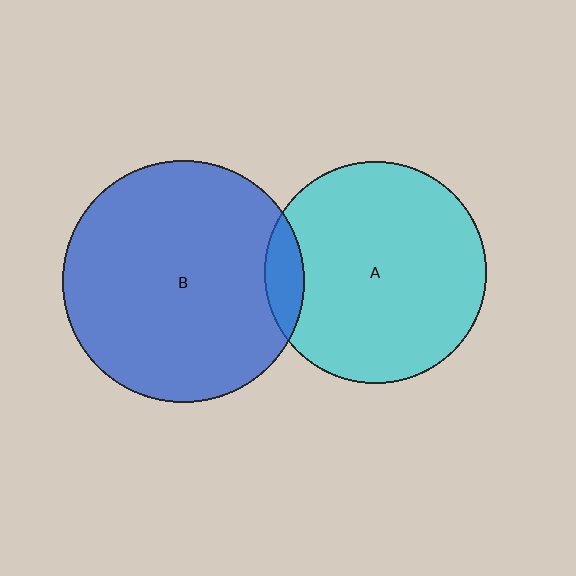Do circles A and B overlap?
Yes.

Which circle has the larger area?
Circle B (blue).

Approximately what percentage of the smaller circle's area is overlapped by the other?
Approximately 10%.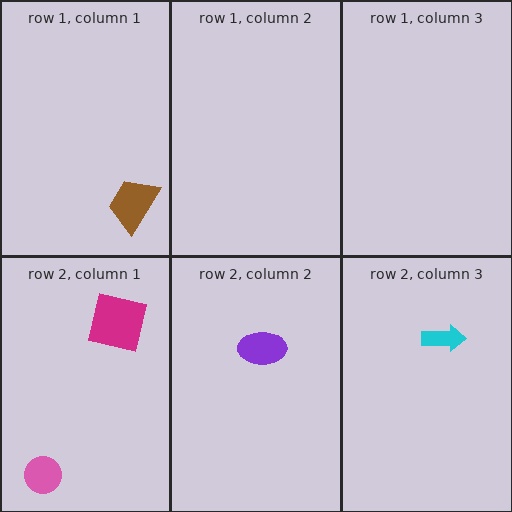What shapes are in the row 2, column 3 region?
The cyan arrow.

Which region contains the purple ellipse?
The row 2, column 2 region.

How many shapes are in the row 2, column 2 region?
1.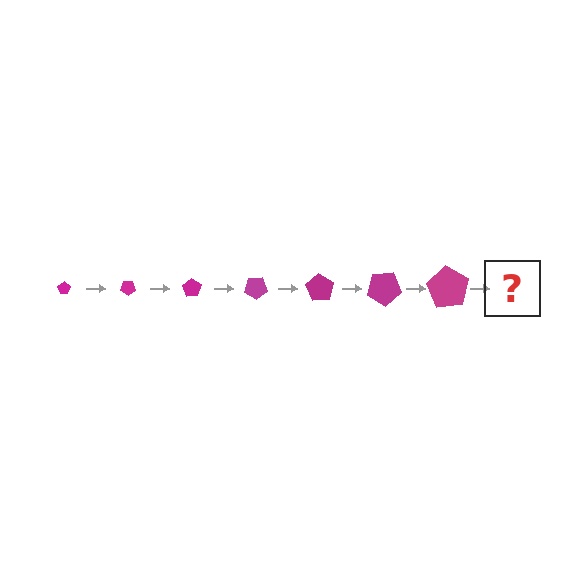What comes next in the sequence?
The next element should be a pentagon, larger than the previous one and rotated 245 degrees from the start.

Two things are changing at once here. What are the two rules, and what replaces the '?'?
The two rules are that the pentagon grows larger each step and it rotates 35 degrees each step. The '?' should be a pentagon, larger than the previous one and rotated 245 degrees from the start.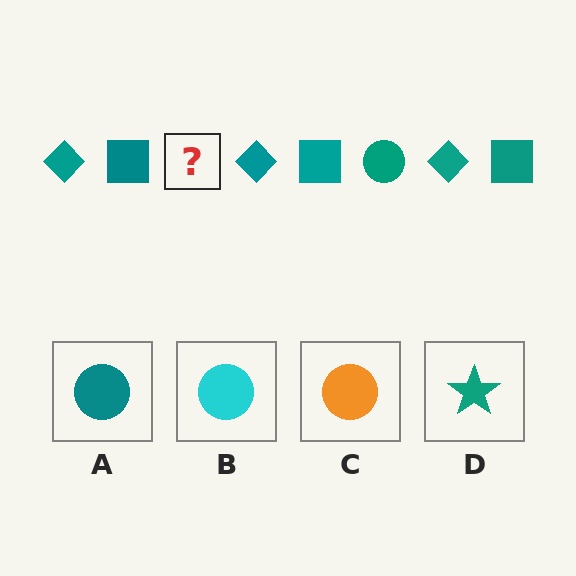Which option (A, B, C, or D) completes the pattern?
A.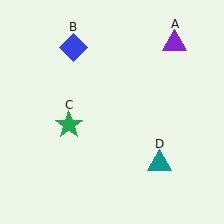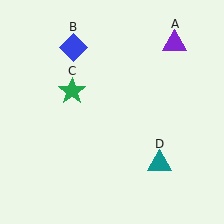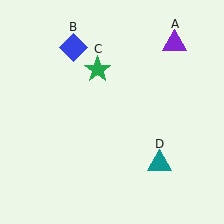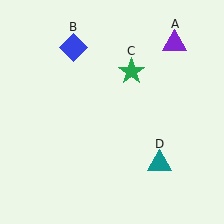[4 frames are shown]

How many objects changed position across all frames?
1 object changed position: green star (object C).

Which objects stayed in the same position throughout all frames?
Purple triangle (object A) and blue diamond (object B) and teal triangle (object D) remained stationary.